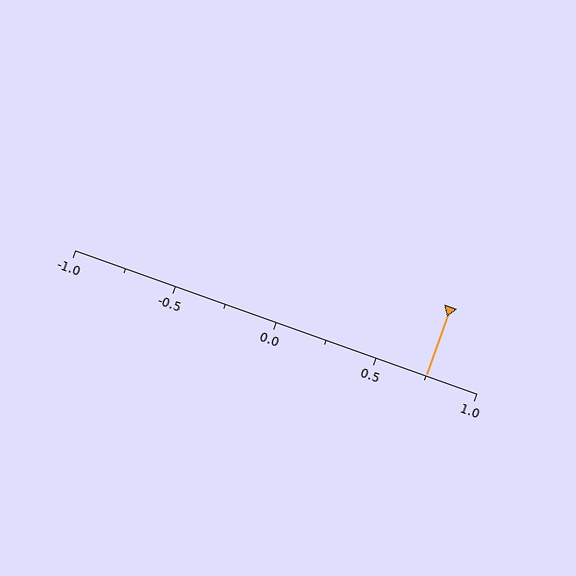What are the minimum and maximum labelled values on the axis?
The axis runs from -1.0 to 1.0.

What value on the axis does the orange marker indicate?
The marker indicates approximately 0.75.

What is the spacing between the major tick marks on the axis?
The major ticks are spaced 0.5 apart.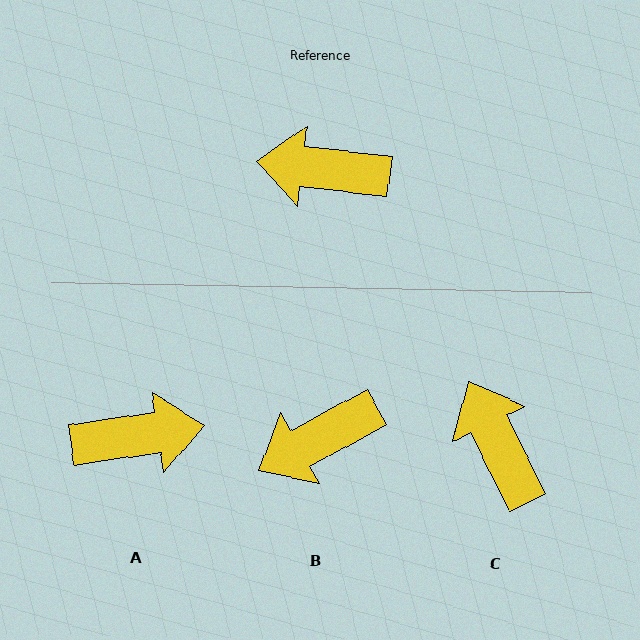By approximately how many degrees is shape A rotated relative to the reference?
Approximately 165 degrees clockwise.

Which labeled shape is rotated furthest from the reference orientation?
A, about 165 degrees away.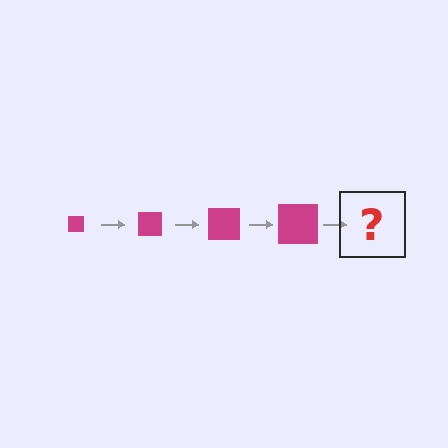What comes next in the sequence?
The next element should be a magenta square, larger than the previous one.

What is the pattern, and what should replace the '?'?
The pattern is that the square gets progressively larger each step. The '?' should be a magenta square, larger than the previous one.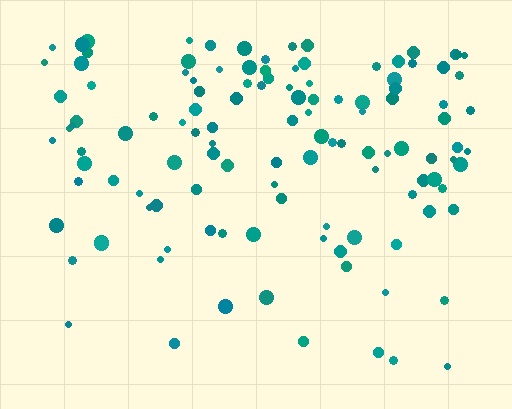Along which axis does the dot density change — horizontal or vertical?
Vertical.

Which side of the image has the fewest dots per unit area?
The bottom.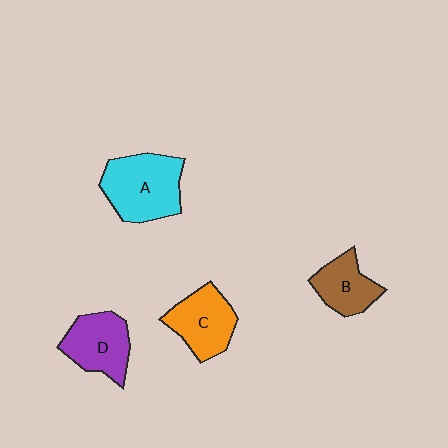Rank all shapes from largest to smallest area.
From largest to smallest: A (cyan), C (orange), D (purple), B (brown).